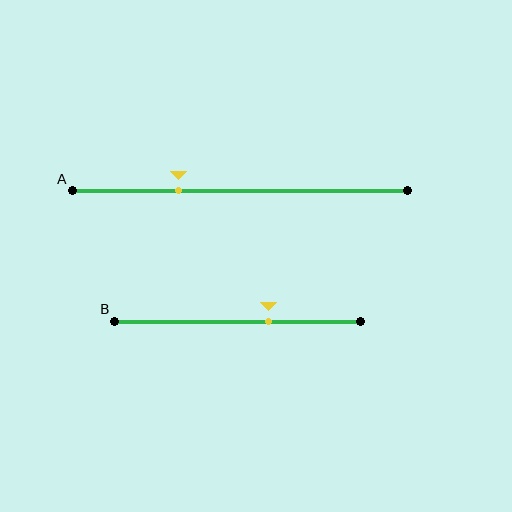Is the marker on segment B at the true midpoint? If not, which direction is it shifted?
No, the marker on segment B is shifted to the right by about 12% of the segment length.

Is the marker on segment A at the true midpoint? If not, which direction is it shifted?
No, the marker on segment A is shifted to the left by about 19% of the segment length.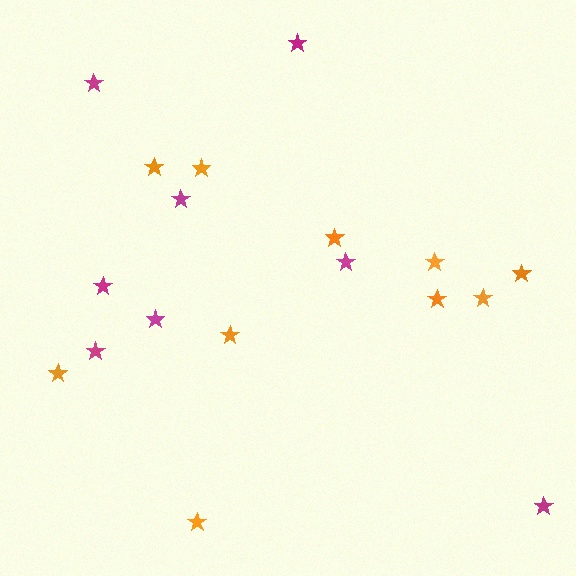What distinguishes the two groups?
There are 2 groups: one group of magenta stars (8) and one group of orange stars (10).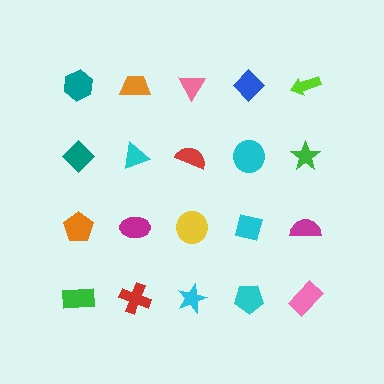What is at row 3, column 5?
A magenta semicircle.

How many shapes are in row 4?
5 shapes.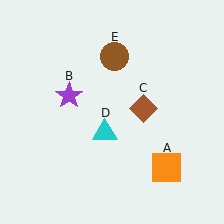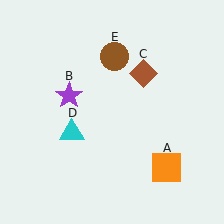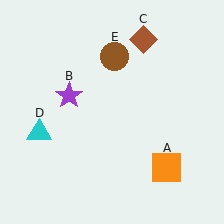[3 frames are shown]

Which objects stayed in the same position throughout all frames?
Orange square (object A) and purple star (object B) and brown circle (object E) remained stationary.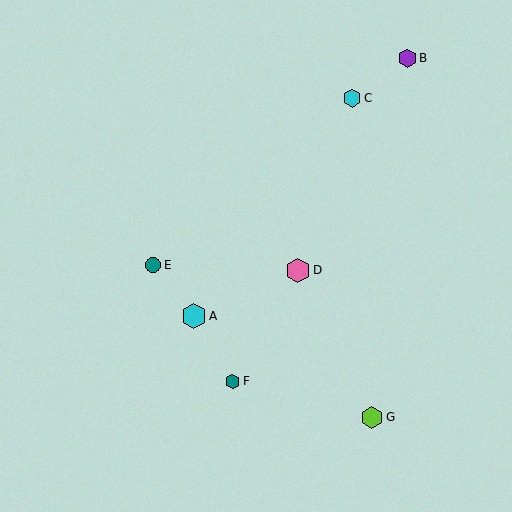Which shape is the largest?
The cyan hexagon (labeled A) is the largest.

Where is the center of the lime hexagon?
The center of the lime hexagon is at (372, 418).